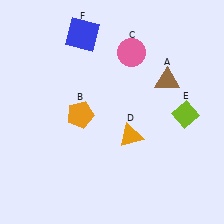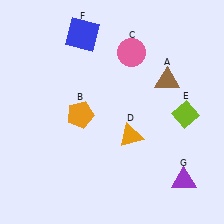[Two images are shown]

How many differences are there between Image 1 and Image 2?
There is 1 difference between the two images.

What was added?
A purple triangle (G) was added in Image 2.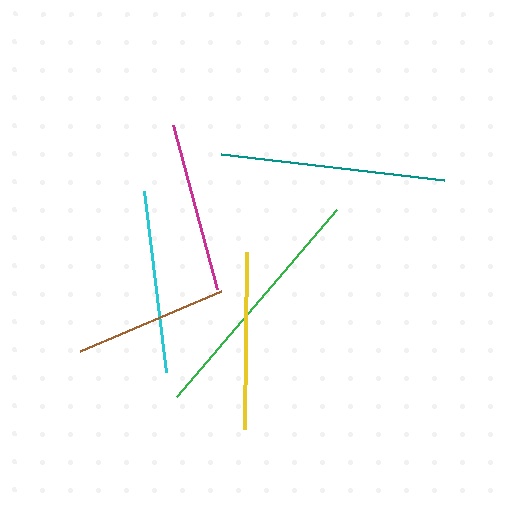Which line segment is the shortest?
The brown line is the shortest at approximately 154 pixels.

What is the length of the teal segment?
The teal segment is approximately 225 pixels long.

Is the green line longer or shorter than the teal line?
The green line is longer than the teal line.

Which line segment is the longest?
The green line is the longest at approximately 246 pixels.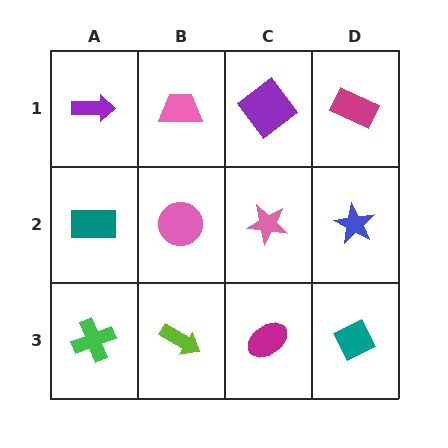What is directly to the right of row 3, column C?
A teal diamond.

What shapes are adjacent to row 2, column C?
A purple diamond (row 1, column C), a magenta ellipse (row 3, column C), a pink circle (row 2, column B), a blue star (row 2, column D).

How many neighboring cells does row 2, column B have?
4.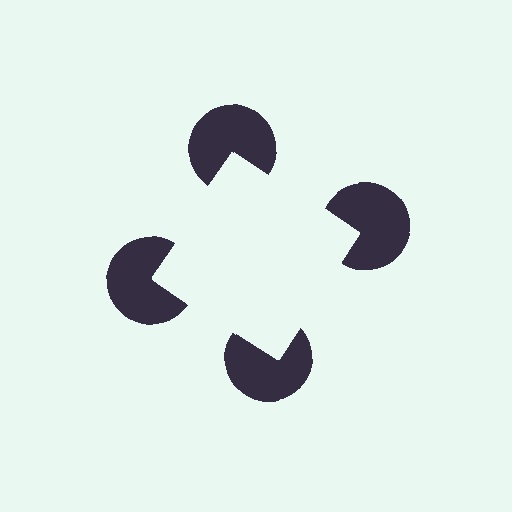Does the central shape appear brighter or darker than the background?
It typically appears slightly brighter than the background, even though no actual brightness change is drawn.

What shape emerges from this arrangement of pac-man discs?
An illusory square — its edges are inferred from the aligned wedge cuts in the pac-man discs, not physically drawn.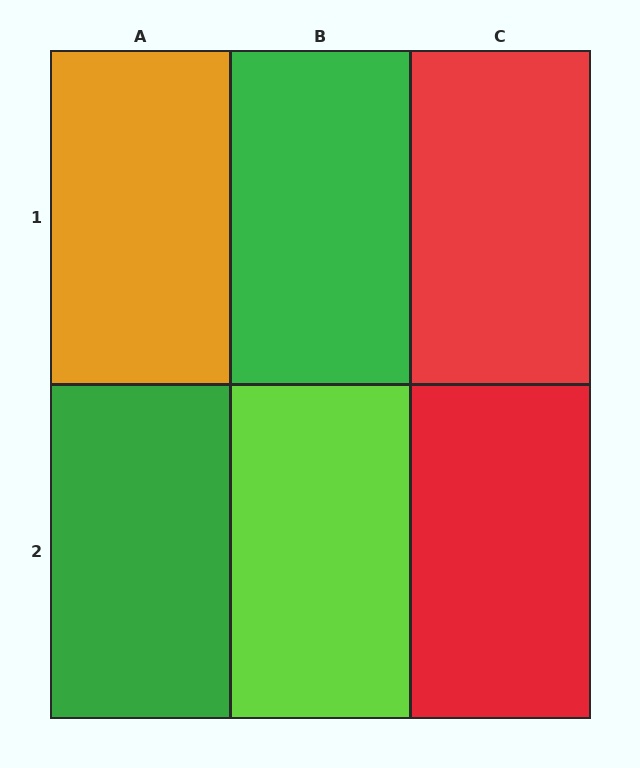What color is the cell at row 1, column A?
Orange.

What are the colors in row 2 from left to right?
Green, lime, red.